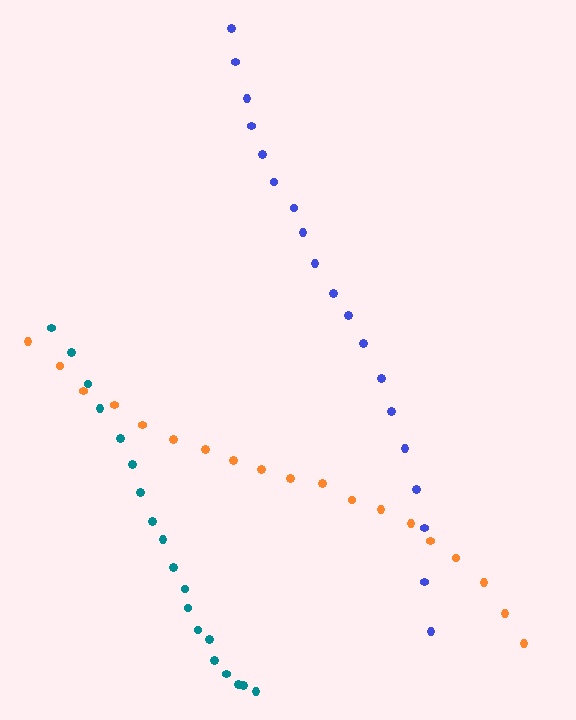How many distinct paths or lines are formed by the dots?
There are 3 distinct paths.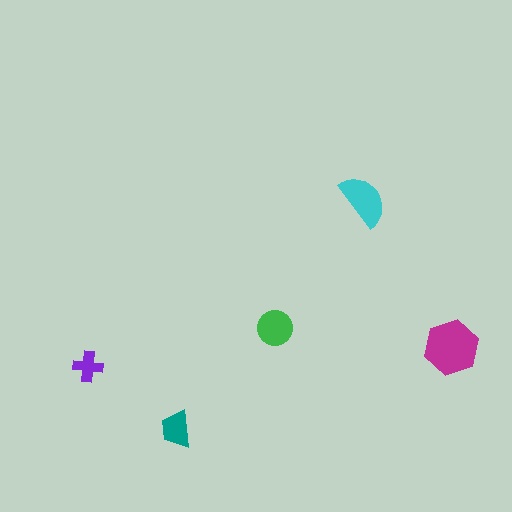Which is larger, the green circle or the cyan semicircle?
The cyan semicircle.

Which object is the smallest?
The purple cross.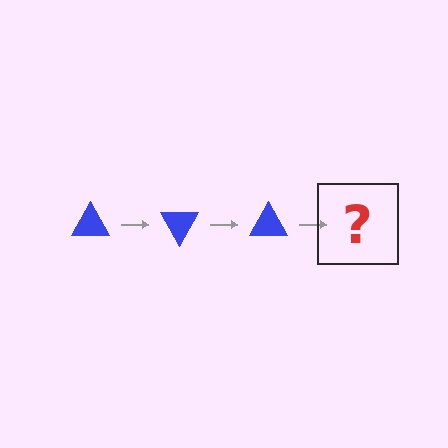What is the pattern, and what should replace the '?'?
The pattern is that the triangle rotates 60 degrees each step. The '?' should be a blue triangle rotated 180 degrees.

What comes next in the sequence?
The next element should be a blue triangle rotated 180 degrees.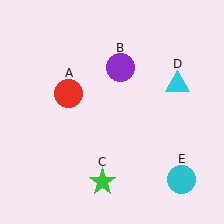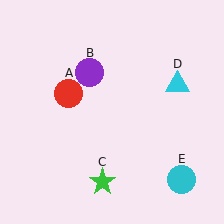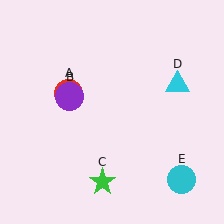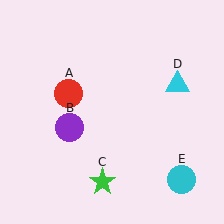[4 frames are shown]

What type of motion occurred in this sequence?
The purple circle (object B) rotated counterclockwise around the center of the scene.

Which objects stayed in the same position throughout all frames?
Red circle (object A) and green star (object C) and cyan triangle (object D) and cyan circle (object E) remained stationary.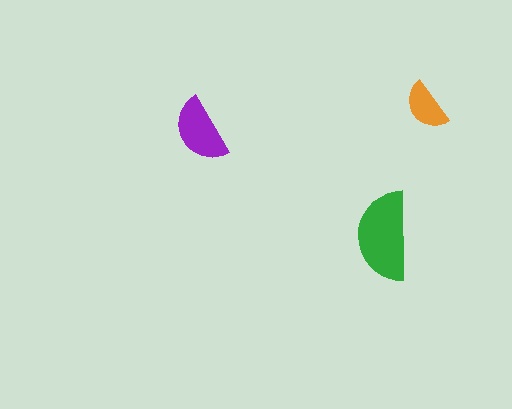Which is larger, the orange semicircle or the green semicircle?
The green one.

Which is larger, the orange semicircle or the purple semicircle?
The purple one.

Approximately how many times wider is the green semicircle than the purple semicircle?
About 1.5 times wider.